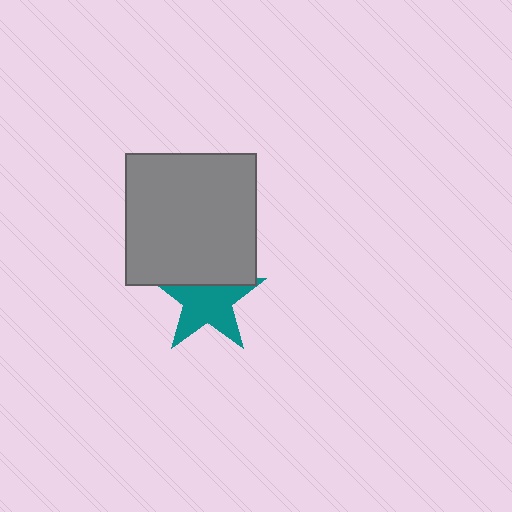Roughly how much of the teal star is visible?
Most of it is visible (roughly 68%).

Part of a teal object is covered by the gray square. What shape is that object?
It is a star.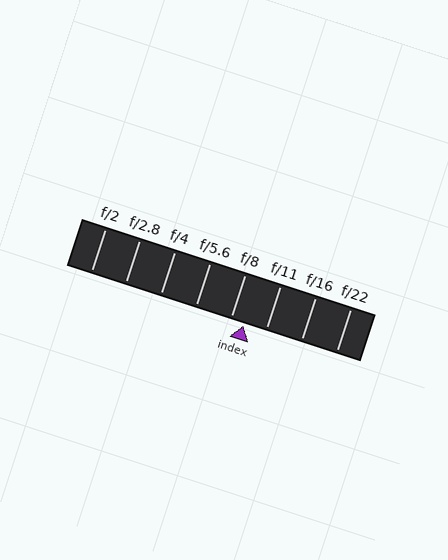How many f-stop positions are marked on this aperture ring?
There are 8 f-stop positions marked.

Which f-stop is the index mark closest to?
The index mark is closest to f/8.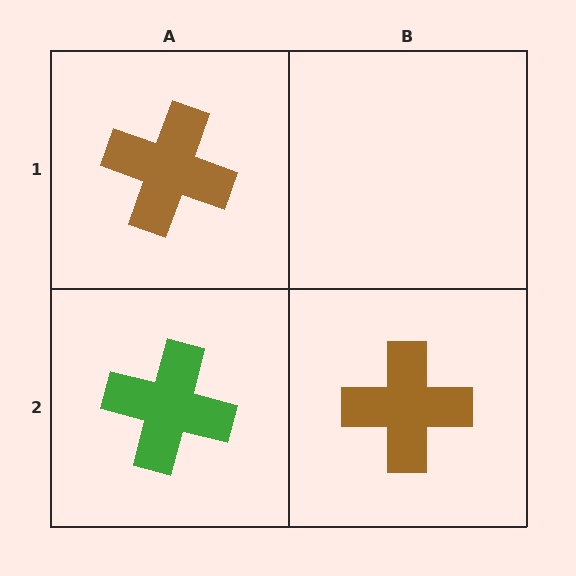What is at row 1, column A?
A brown cross.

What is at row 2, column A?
A green cross.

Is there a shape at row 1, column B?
No, that cell is empty.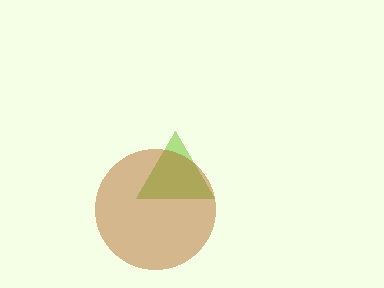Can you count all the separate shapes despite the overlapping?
Yes, there are 2 separate shapes.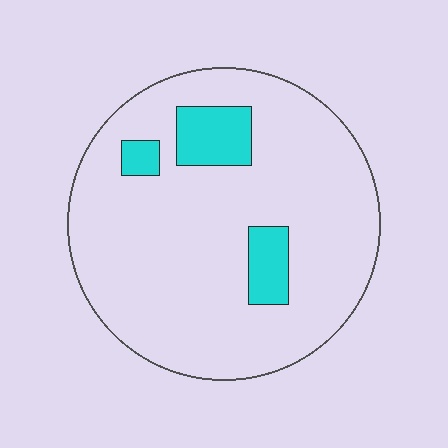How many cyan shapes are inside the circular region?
3.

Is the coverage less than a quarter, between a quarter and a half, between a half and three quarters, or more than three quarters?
Less than a quarter.